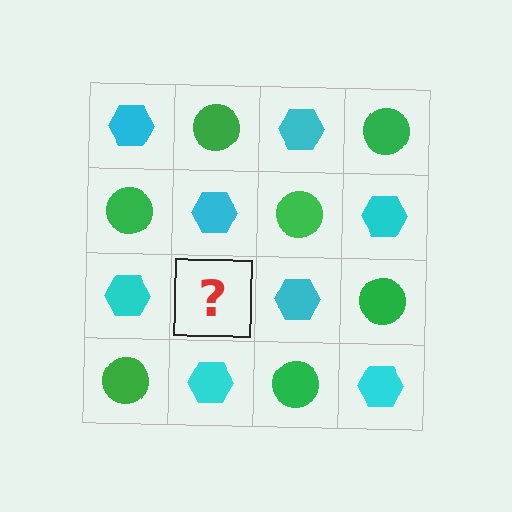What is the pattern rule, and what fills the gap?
The rule is that it alternates cyan hexagon and green circle in a checkerboard pattern. The gap should be filled with a green circle.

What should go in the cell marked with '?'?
The missing cell should contain a green circle.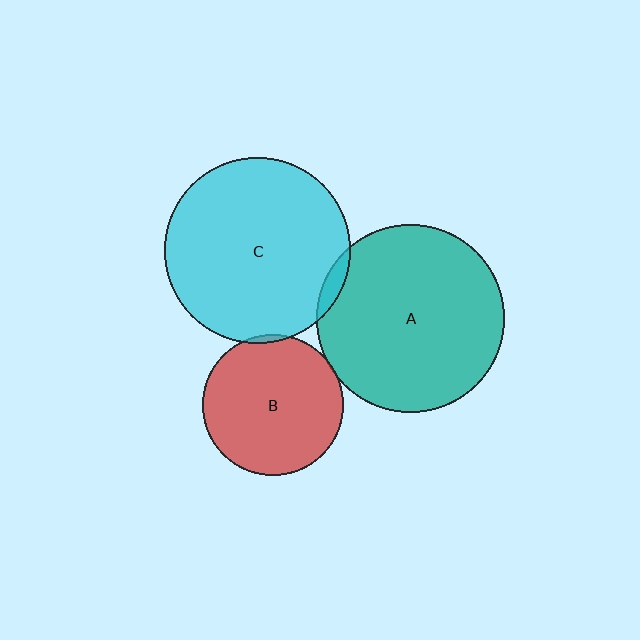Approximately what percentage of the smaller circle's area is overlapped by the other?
Approximately 5%.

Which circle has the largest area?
Circle A (teal).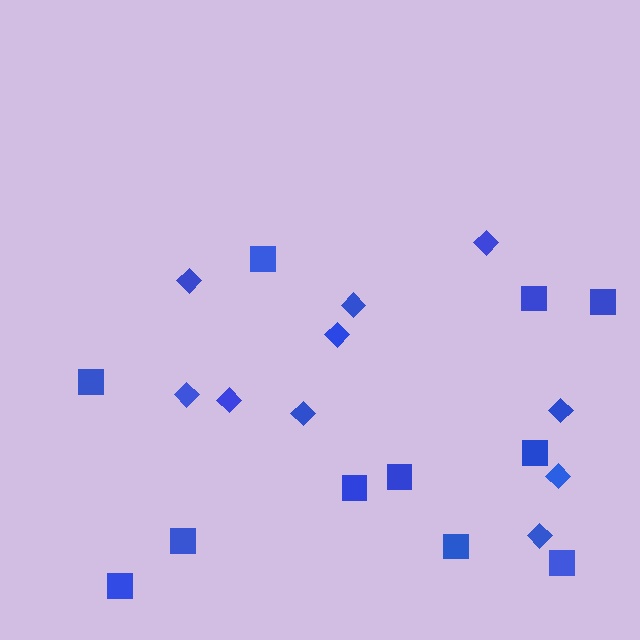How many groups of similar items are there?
There are 2 groups: one group of diamonds (10) and one group of squares (11).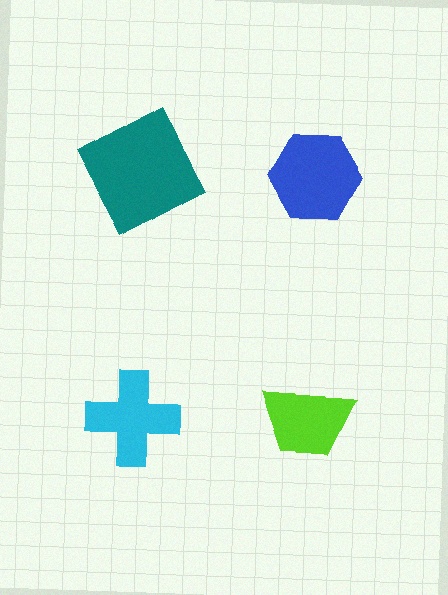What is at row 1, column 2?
A blue hexagon.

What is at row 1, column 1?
A teal square.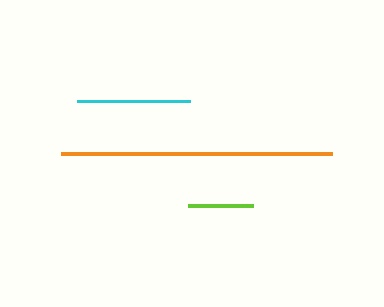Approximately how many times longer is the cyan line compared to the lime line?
The cyan line is approximately 1.7 times the length of the lime line.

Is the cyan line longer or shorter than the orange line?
The orange line is longer than the cyan line.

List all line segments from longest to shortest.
From longest to shortest: orange, cyan, lime.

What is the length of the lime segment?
The lime segment is approximately 66 pixels long.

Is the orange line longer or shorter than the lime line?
The orange line is longer than the lime line.